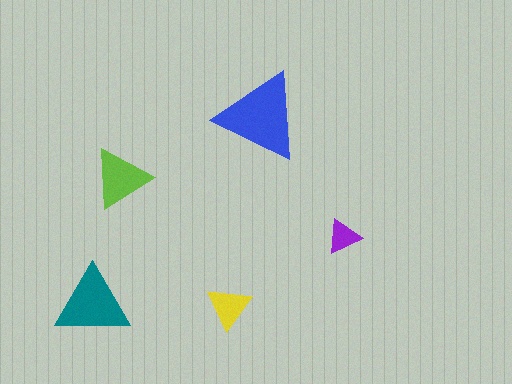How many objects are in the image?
There are 5 objects in the image.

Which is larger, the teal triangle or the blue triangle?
The blue one.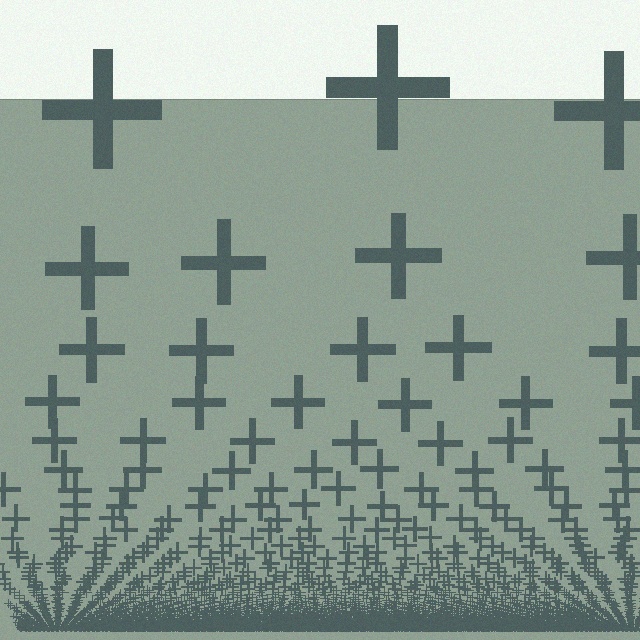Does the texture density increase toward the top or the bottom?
Density increases toward the bottom.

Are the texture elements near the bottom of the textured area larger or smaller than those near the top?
Smaller. The gradient is inverted — elements near the bottom are smaller and denser.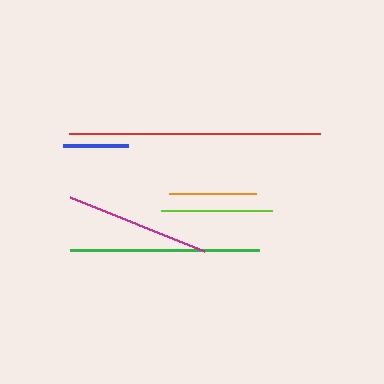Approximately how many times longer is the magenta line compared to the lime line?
The magenta line is approximately 1.3 times the length of the lime line.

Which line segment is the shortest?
The blue line is the shortest at approximately 65 pixels.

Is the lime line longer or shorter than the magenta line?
The magenta line is longer than the lime line.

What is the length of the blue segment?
The blue segment is approximately 65 pixels long.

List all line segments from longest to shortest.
From longest to shortest: red, green, magenta, lime, orange, blue.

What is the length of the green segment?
The green segment is approximately 189 pixels long.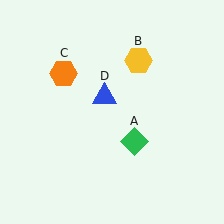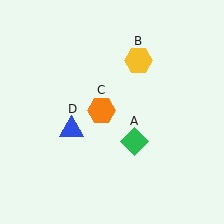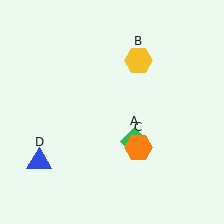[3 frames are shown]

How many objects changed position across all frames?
2 objects changed position: orange hexagon (object C), blue triangle (object D).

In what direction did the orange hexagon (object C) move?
The orange hexagon (object C) moved down and to the right.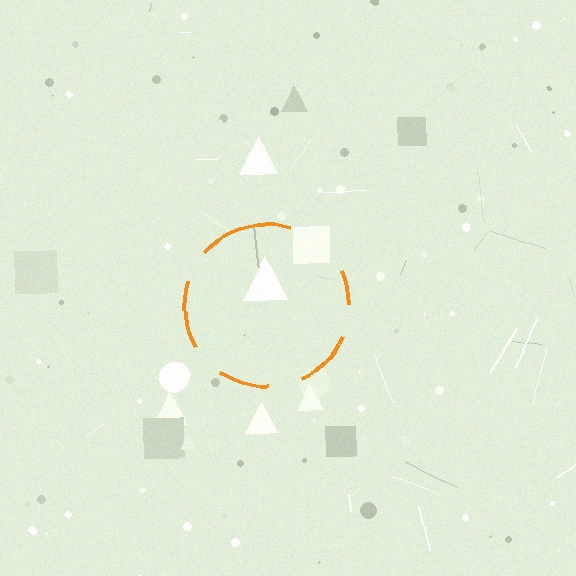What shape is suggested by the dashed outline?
The dashed outline suggests a circle.